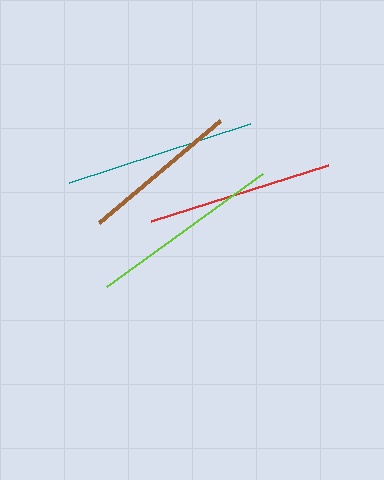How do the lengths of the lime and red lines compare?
The lime and red lines are approximately the same length.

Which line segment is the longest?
The lime line is the longest at approximately 193 pixels.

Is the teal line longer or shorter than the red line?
The teal line is longer than the red line.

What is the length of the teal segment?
The teal segment is approximately 191 pixels long.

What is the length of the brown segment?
The brown segment is approximately 158 pixels long.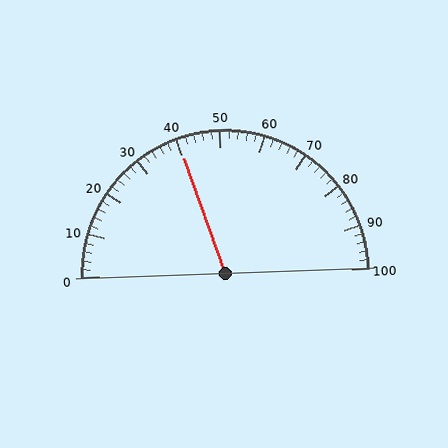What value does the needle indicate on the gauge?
The needle indicates approximately 40.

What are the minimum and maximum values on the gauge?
The gauge ranges from 0 to 100.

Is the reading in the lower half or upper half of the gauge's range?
The reading is in the lower half of the range (0 to 100).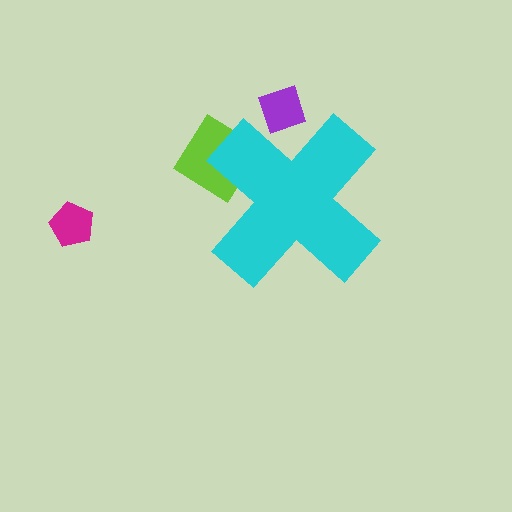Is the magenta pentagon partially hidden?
No, the magenta pentagon is fully visible.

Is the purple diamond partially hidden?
Yes, the purple diamond is partially hidden behind the cyan cross.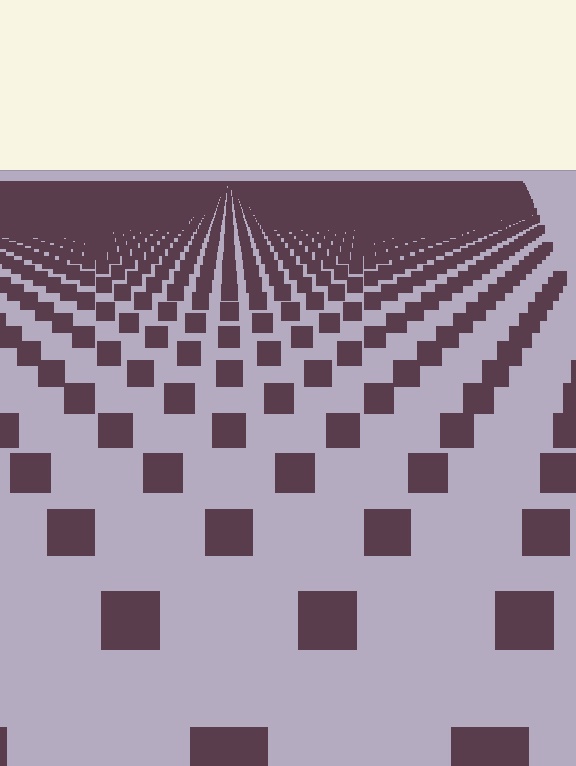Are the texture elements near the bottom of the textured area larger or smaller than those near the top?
Larger. Near the bottom, elements are closer to the viewer and appear at a bigger on-screen size.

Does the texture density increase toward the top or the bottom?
Density increases toward the top.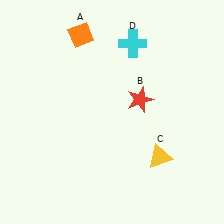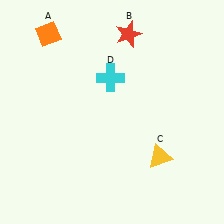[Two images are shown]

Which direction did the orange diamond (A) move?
The orange diamond (A) moved left.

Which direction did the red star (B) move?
The red star (B) moved up.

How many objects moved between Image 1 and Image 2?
3 objects moved between the two images.